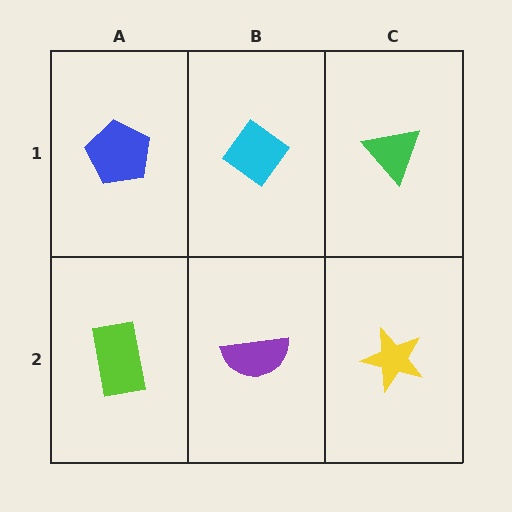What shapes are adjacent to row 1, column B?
A purple semicircle (row 2, column B), a blue pentagon (row 1, column A), a green triangle (row 1, column C).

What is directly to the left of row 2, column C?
A purple semicircle.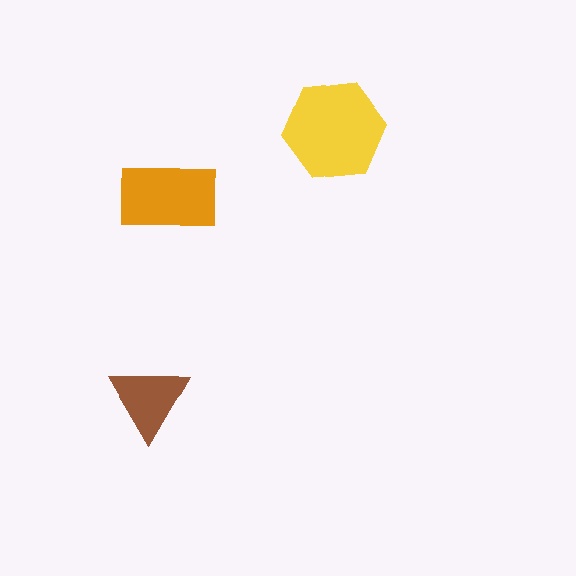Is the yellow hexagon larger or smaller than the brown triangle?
Larger.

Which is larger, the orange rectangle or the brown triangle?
The orange rectangle.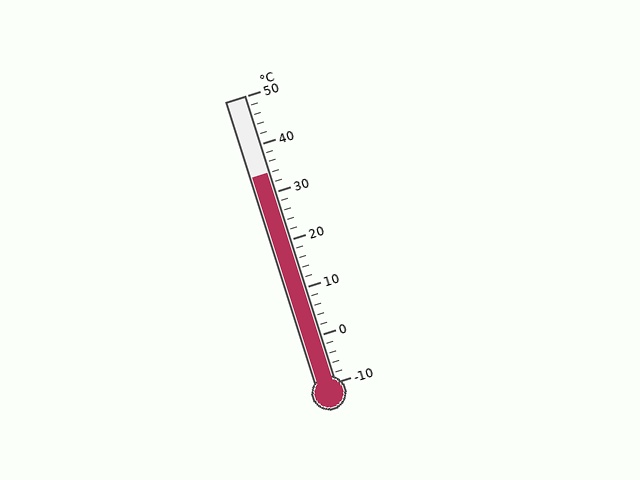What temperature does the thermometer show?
The thermometer shows approximately 34°C.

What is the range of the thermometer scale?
The thermometer scale ranges from -10°C to 50°C.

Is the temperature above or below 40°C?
The temperature is below 40°C.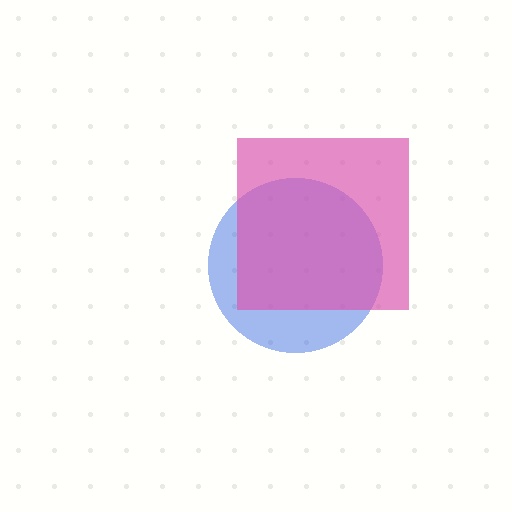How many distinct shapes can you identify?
There are 2 distinct shapes: a blue circle, a pink square.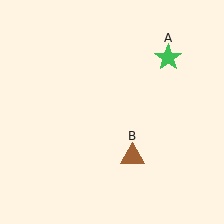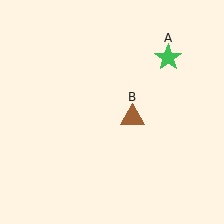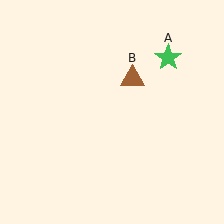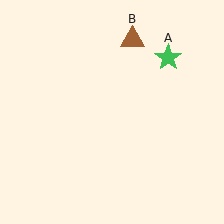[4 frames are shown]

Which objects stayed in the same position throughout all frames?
Green star (object A) remained stationary.